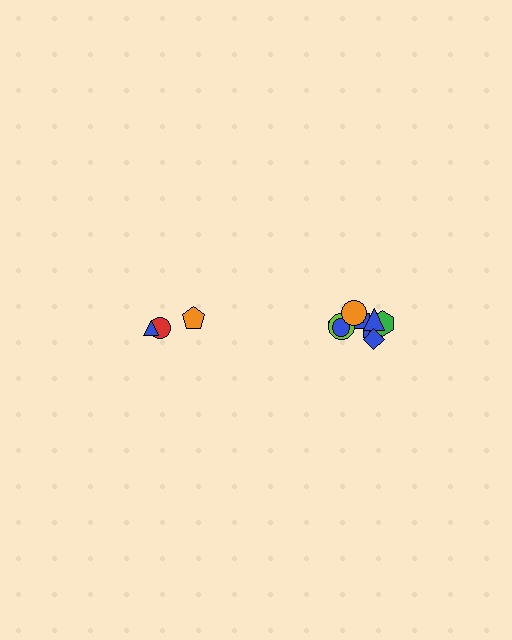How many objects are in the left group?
There are 3 objects.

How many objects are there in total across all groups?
There are 11 objects.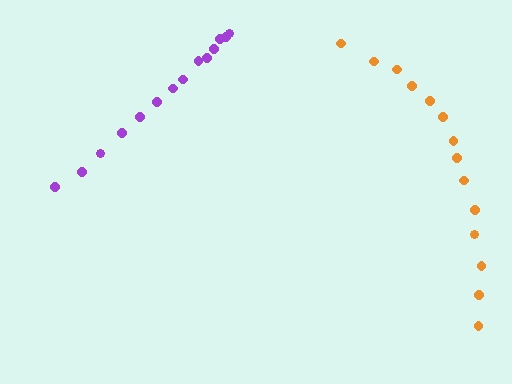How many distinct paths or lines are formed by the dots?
There are 2 distinct paths.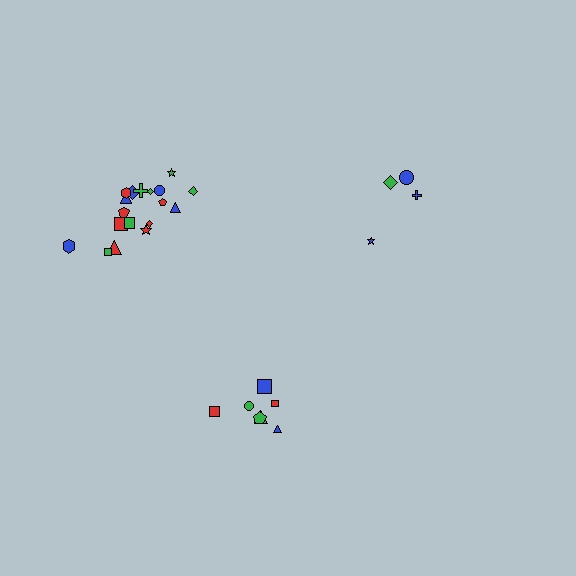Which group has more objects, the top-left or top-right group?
The top-left group.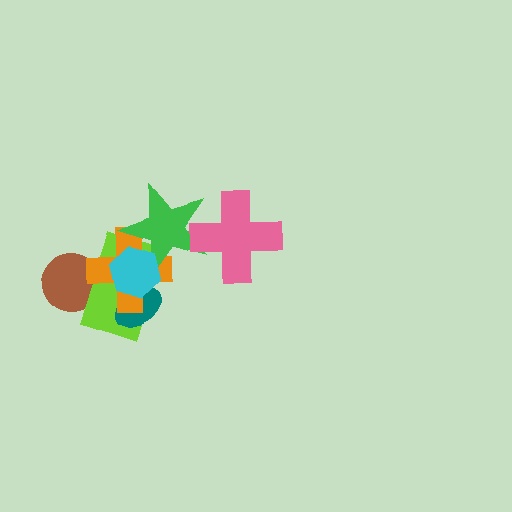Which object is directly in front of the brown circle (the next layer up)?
The lime rectangle is directly in front of the brown circle.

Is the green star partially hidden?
Yes, it is partially covered by another shape.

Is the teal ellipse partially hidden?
Yes, it is partially covered by another shape.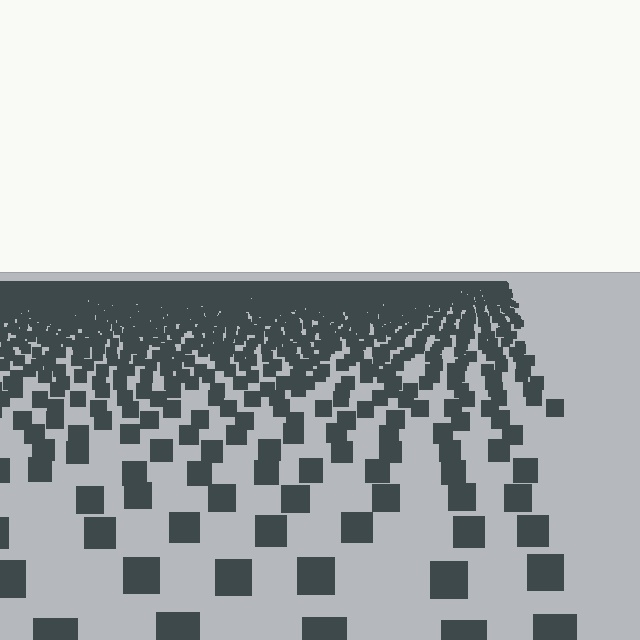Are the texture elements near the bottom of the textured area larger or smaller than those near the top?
Larger. Near the bottom, elements are closer to the viewer and appear at a bigger on-screen size.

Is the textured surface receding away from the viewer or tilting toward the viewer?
The surface is receding away from the viewer. Texture elements get smaller and denser toward the top.